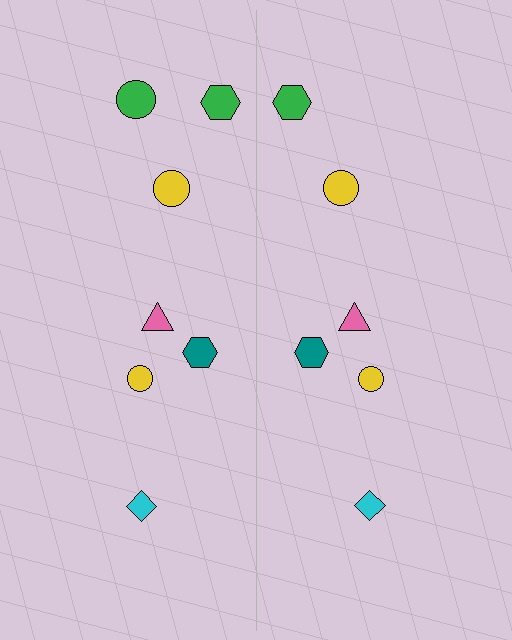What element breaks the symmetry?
A green circle is missing from the right side.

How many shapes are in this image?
There are 13 shapes in this image.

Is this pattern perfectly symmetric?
No, the pattern is not perfectly symmetric. A green circle is missing from the right side.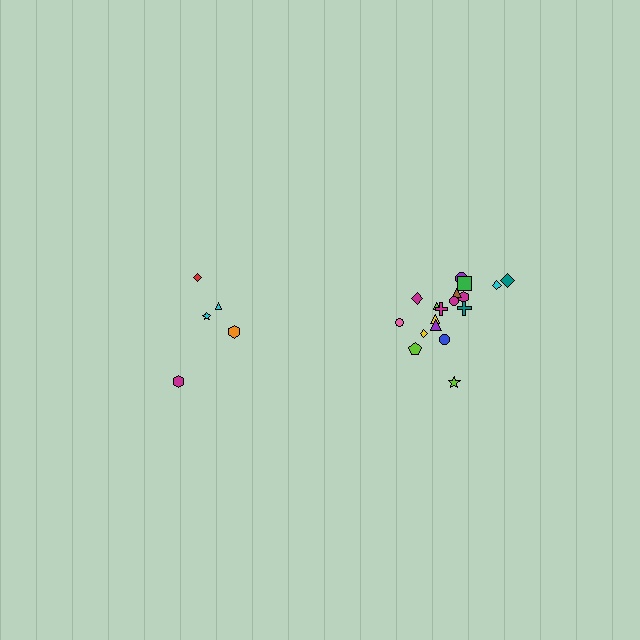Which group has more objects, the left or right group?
The right group.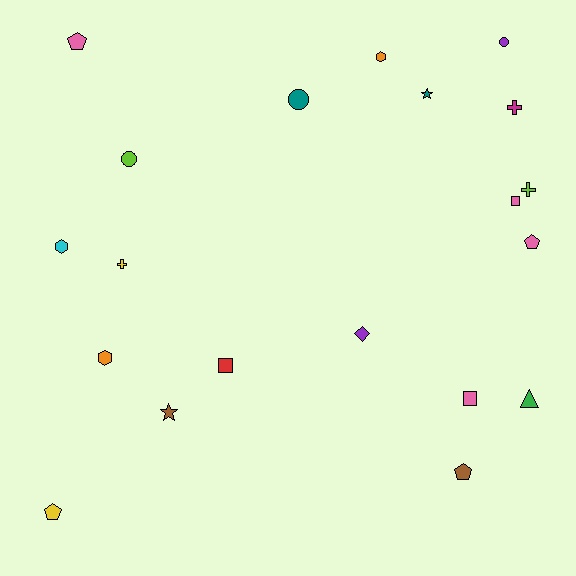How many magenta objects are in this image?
There is 1 magenta object.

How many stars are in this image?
There are 2 stars.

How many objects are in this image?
There are 20 objects.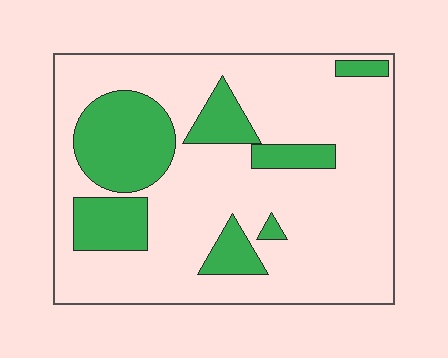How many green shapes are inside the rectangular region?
7.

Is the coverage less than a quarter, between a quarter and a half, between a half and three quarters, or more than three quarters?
Less than a quarter.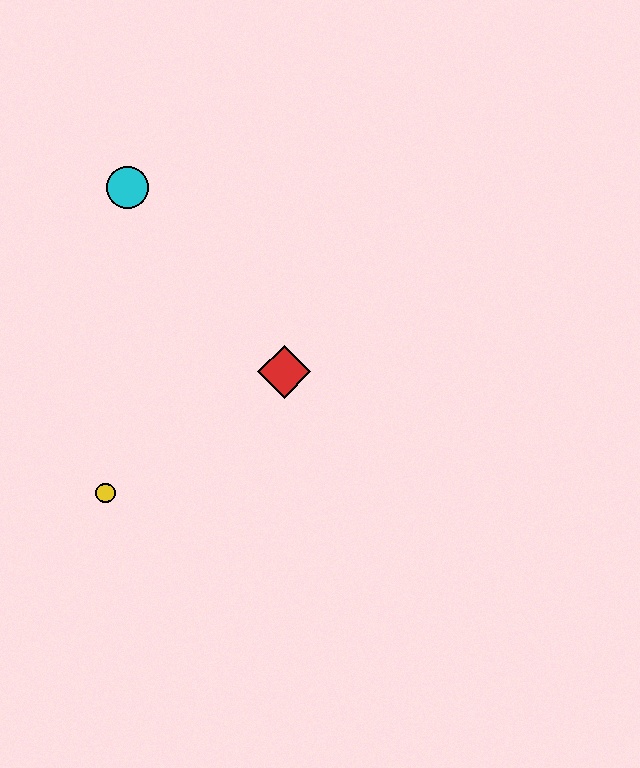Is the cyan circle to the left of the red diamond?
Yes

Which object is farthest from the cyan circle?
The yellow circle is farthest from the cyan circle.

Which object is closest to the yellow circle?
The red diamond is closest to the yellow circle.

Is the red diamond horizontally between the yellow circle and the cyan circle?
No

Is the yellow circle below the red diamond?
Yes